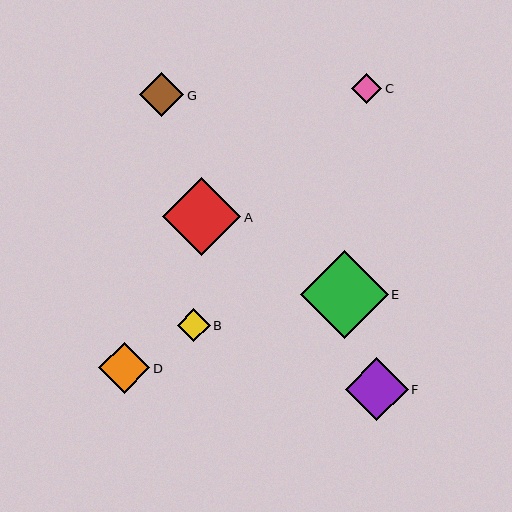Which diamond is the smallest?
Diamond C is the smallest with a size of approximately 30 pixels.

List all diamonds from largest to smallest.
From largest to smallest: E, A, F, D, G, B, C.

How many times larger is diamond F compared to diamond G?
Diamond F is approximately 1.4 times the size of diamond G.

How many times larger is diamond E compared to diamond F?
Diamond E is approximately 1.4 times the size of diamond F.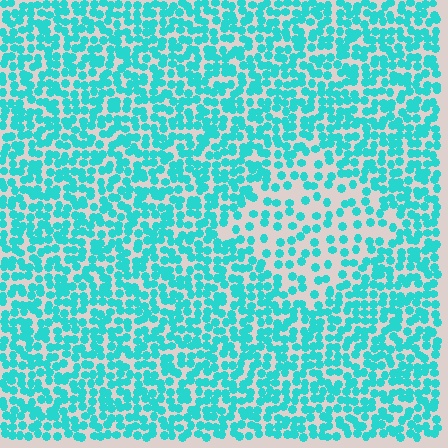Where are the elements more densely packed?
The elements are more densely packed outside the diamond boundary.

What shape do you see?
I see a diamond.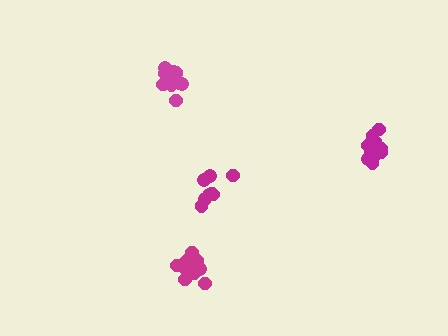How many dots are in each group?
Group 1: 13 dots, Group 2: 9 dots, Group 3: 11 dots, Group 4: 11 dots (44 total).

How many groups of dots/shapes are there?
There are 4 groups.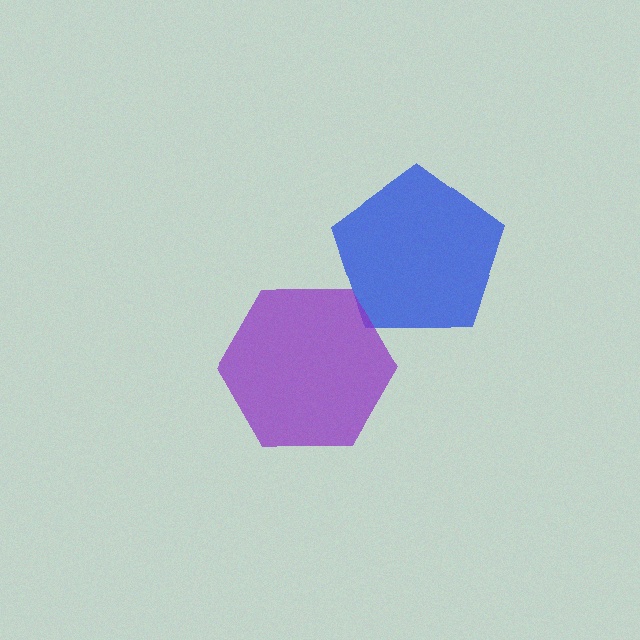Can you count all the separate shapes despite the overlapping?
Yes, there are 2 separate shapes.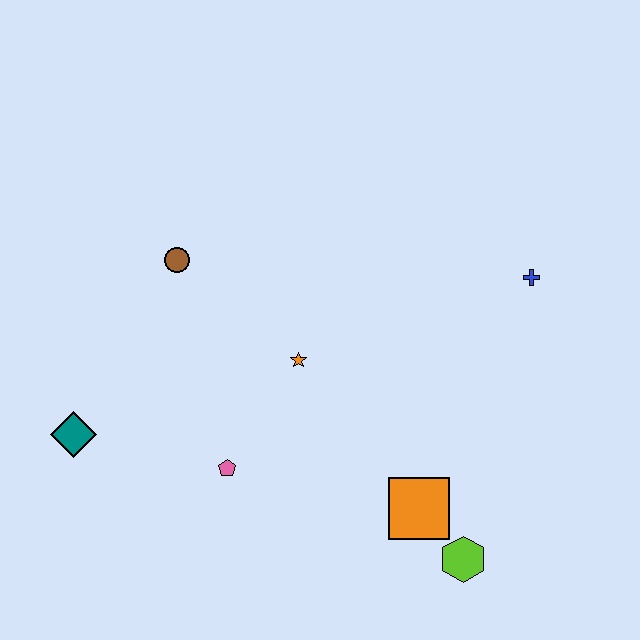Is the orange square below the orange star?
Yes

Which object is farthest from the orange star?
The lime hexagon is farthest from the orange star.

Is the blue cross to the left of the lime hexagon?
No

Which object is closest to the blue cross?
The orange star is closest to the blue cross.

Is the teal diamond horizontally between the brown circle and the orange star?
No